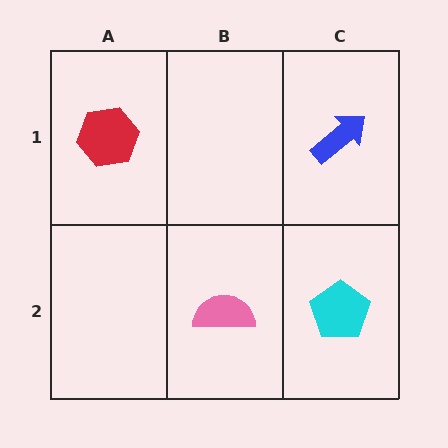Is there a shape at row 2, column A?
No, that cell is empty.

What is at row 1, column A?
A red hexagon.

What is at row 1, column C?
A blue arrow.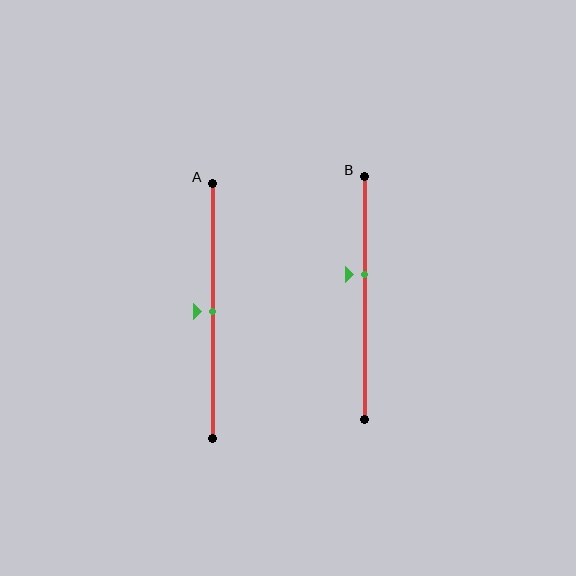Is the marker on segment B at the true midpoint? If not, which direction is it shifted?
No, the marker on segment B is shifted upward by about 10% of the segment length.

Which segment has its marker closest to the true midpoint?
Segment A has its marker closest to the true midpoint.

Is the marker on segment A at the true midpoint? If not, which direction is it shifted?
Yes, the marker on segment A is at the true midpoint.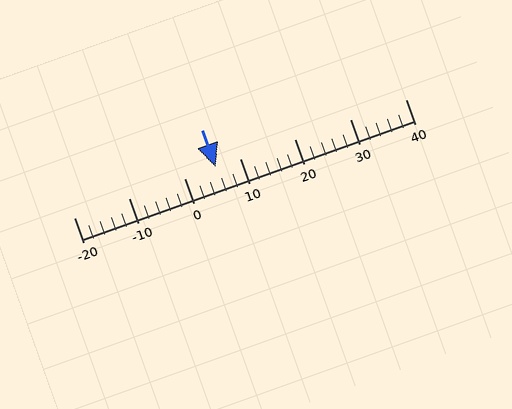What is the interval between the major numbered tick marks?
The major tick marks are spaced 10 units apart.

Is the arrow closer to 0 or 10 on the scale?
The arrow is closer to 10.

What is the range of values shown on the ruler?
The ruler shows values from -20 to 40.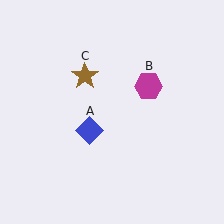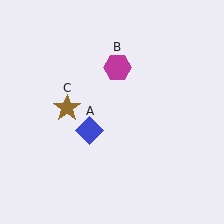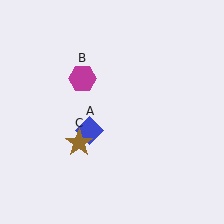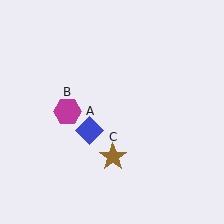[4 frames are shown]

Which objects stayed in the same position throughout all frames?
Blue diamond (object A) remained stationary.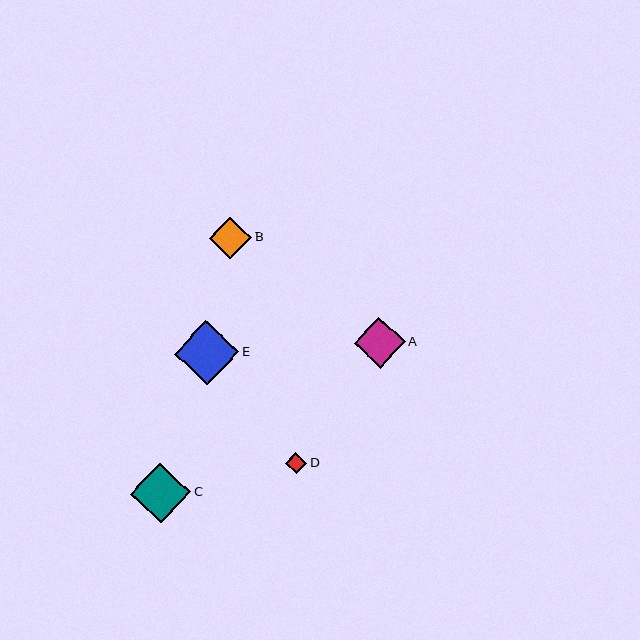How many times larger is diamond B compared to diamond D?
Diamond B is approximately 2.0 times the size of diamond D.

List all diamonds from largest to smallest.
From largest to smallest: E, C, A, B, D.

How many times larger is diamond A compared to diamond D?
Diamond A is approximately 2.4 times the size of diamond D.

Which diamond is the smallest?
Diamond D is the smallest with a size of approximately 21 pixels.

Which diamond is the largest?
Diamond E is the largest with a size of approximately 64 pixels.